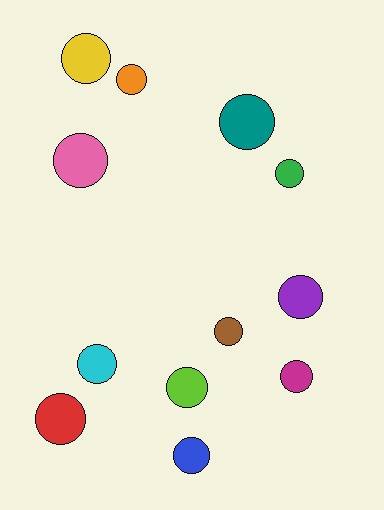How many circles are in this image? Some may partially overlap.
There are 12 circles.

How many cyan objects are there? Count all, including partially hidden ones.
There is 1 cyan object.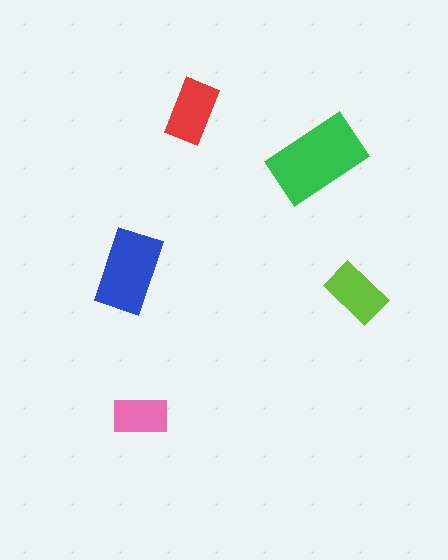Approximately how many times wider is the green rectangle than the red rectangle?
About 1.5 times wider.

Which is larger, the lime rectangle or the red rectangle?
The red one.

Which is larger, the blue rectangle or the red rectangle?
The blue one.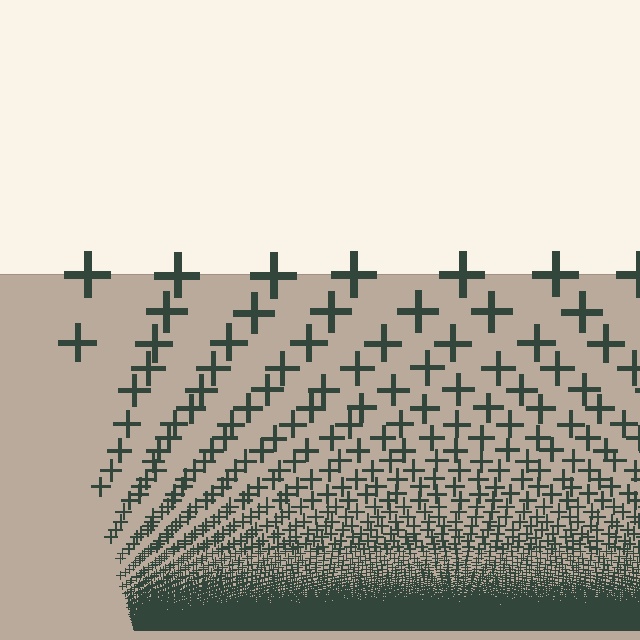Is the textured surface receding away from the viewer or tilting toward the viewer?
The surface appears to tilt toward the viewer. Texture elements get larger and sparser toward the top.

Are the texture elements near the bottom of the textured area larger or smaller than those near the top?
Smaller. The gradient is inverted — elements near the bottom are smaller and denser.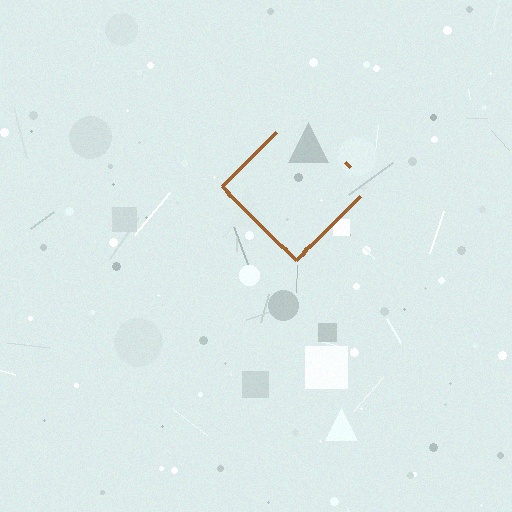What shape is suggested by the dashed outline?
The dashed outline suggests a diamond.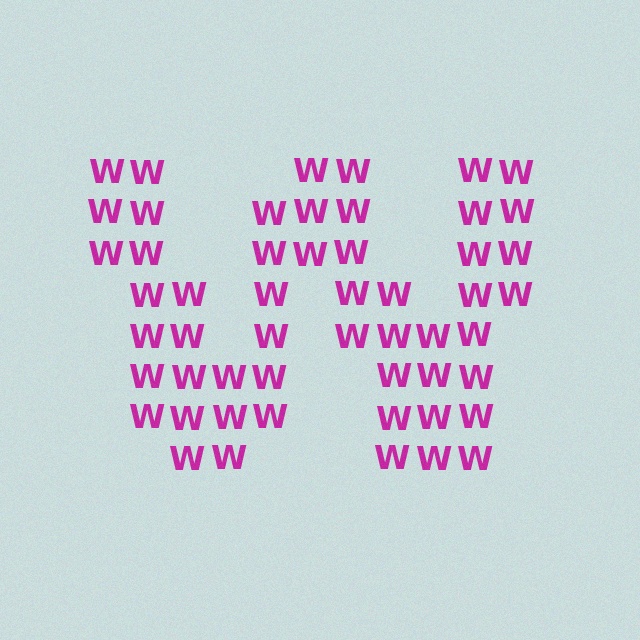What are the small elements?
The small elements are letter W's.